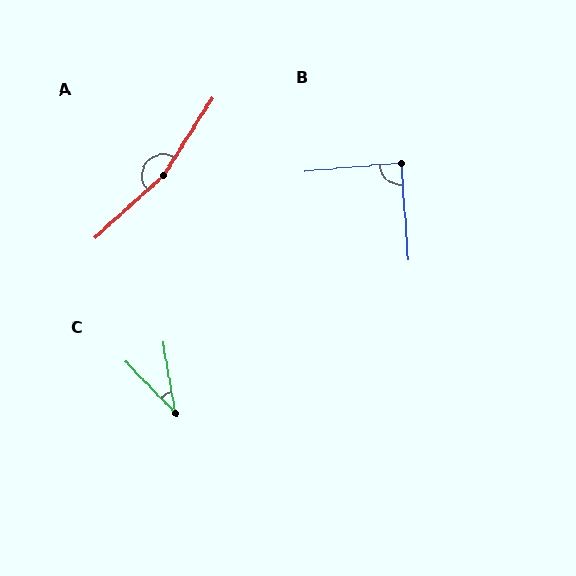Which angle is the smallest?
C, at approximately 34 degrees.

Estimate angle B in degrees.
Approximately 89 degrees.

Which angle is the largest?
A, at approximately 164 degrees.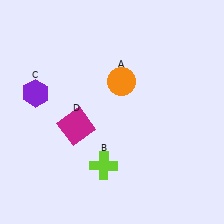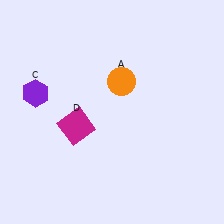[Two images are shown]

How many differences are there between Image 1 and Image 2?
There is 1 difference between the two images.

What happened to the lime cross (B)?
The lime cross (B) was removed in Image 2. It was in the bottom-left area of Image 1.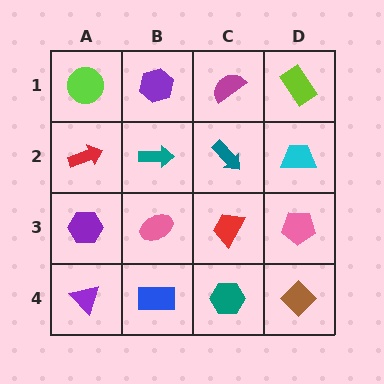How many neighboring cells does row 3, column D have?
3.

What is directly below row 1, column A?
A red arrow.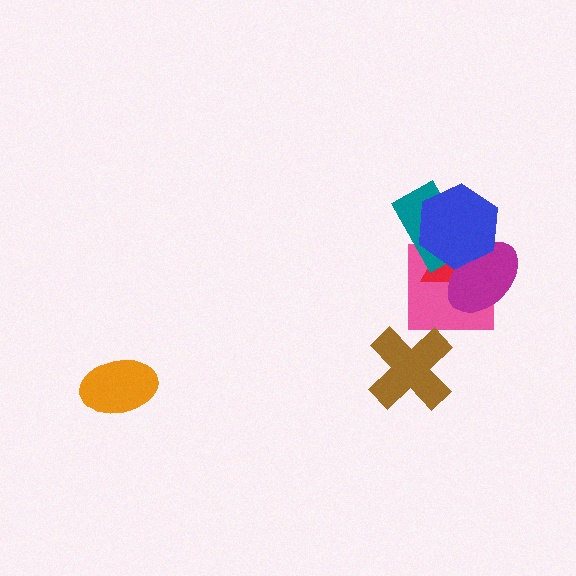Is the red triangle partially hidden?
Yes, it is partially covered by another shape.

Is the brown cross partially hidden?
No, no other shape covers it.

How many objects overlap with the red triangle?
4 objects overlap with the red triangle.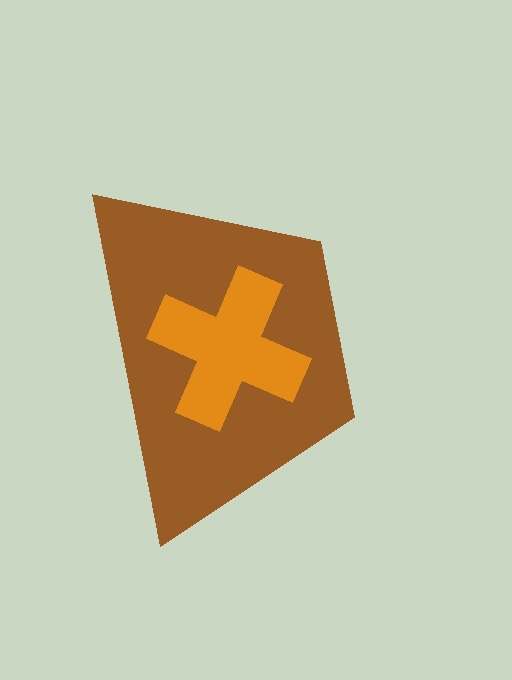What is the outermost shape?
The brown trapezoid.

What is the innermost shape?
The orange cross.